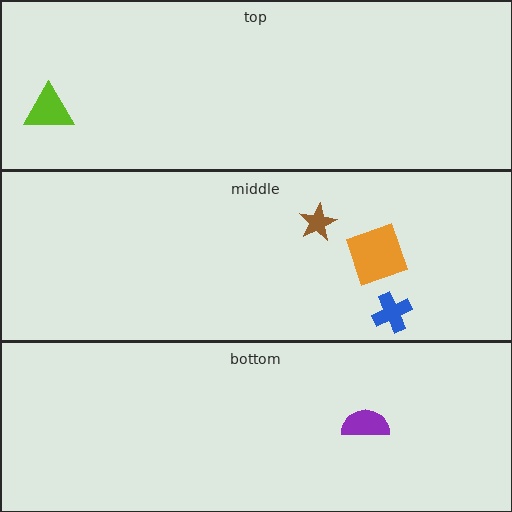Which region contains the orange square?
The middle region.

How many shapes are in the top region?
1.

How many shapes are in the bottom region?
1.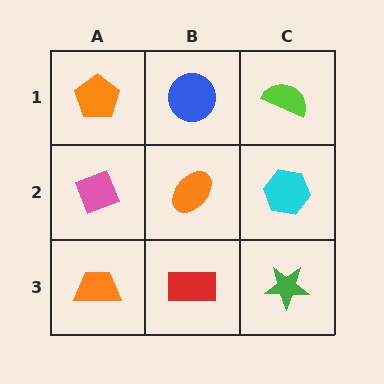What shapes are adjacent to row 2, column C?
A lime semicircle (row 1, column C), a green star (row 3, column C), an orange ellipse (row 2, column B).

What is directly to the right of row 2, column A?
An orange ellipse.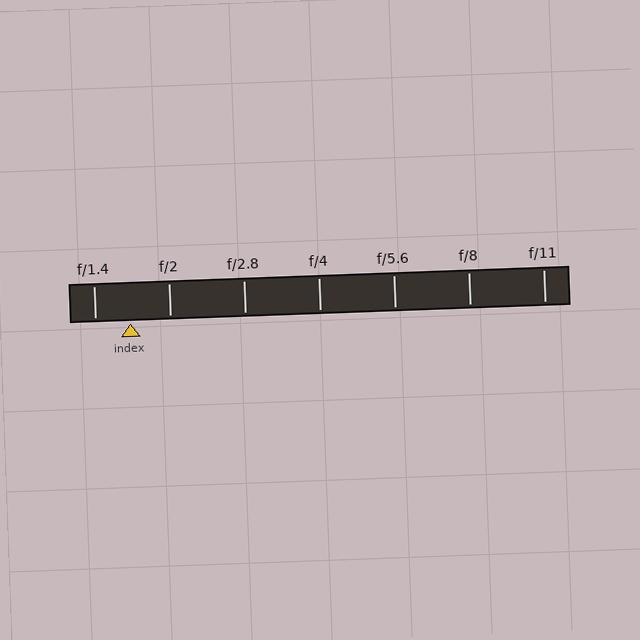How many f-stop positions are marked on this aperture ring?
There are 7 f-stop positions marked.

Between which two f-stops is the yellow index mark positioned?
The index mark is between f/1.4 and f/2.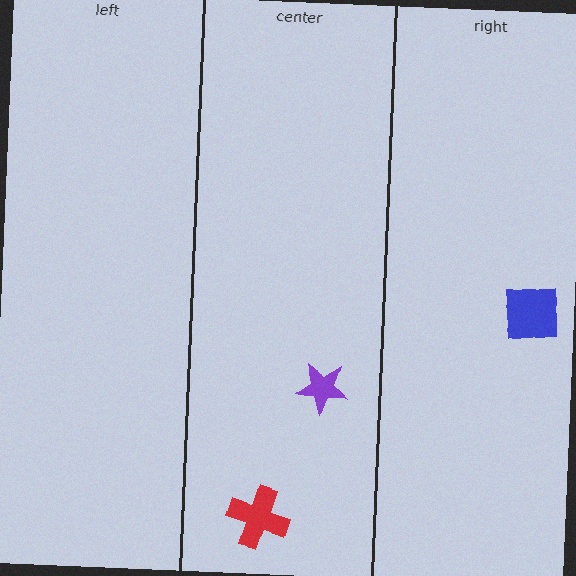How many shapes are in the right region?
1.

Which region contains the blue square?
The right region.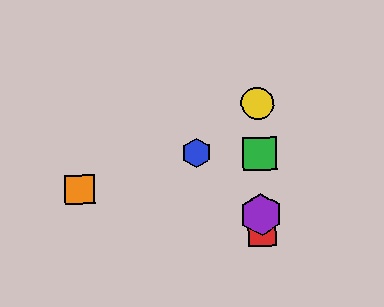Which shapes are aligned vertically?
The red square, the green square, the yellow circle, the purple hexagon are aligned vertically.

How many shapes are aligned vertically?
4 shapes (the red square, the green square, the yellow circle, the purple hexagon) are aligned vertically.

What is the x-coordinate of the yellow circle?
The yellow circle is at x≈258.